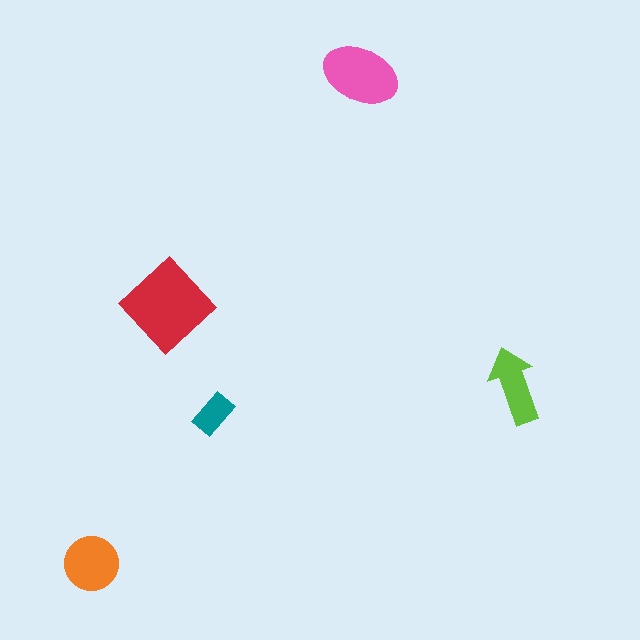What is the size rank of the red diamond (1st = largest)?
1st.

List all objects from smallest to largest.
The teal rectangle, the lime arrow, the orange circle, the pink ellipse, the red diamond.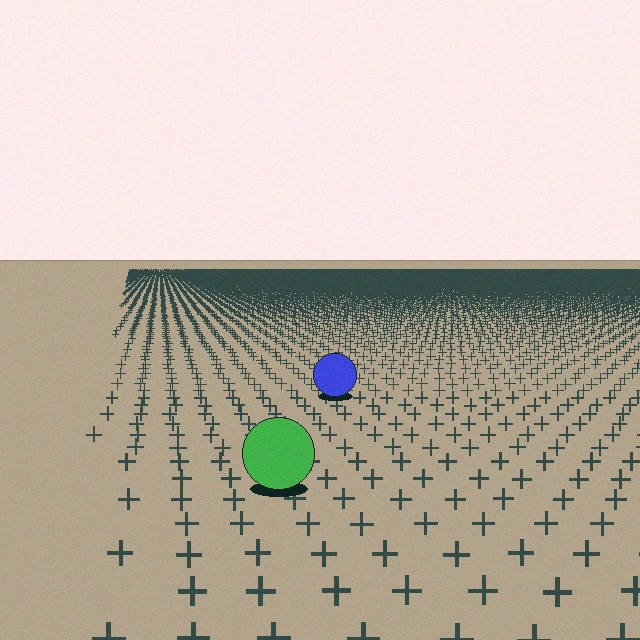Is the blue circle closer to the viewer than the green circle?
No. The green circle is closer — you can tell from the texture gradient: the ground texture is coarser near it.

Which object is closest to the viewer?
The green circle is closest. The texture marks near it are larger and more spread out.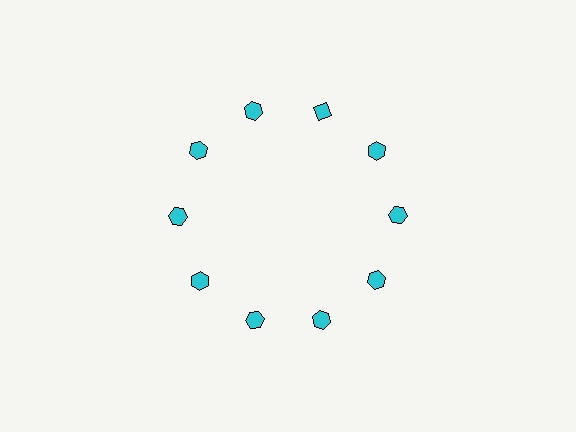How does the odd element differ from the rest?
It has a different shape: diamond instead of hexagon.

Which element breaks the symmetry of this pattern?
The cyan diamond at roughly the 1 o'clock position breaks the symmetry. All other shapes are cyan hexagons.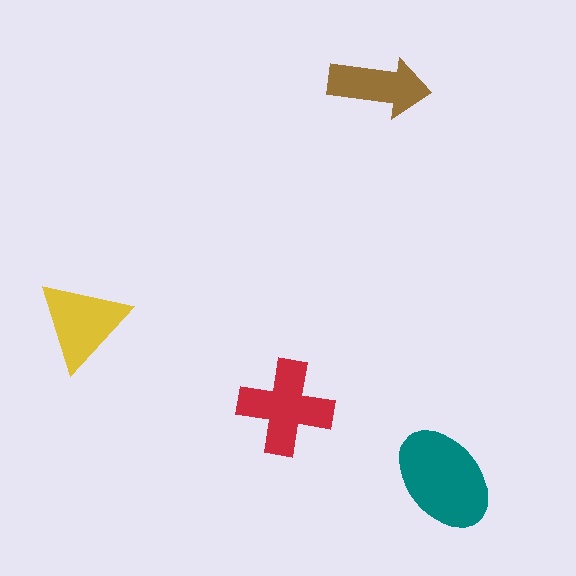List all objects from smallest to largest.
The brown arrow, the yellow triangle, the red cross, the teal ellipse.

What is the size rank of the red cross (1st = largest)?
2nd.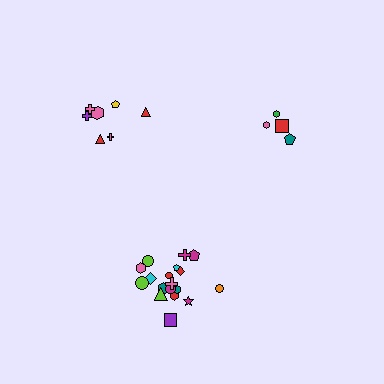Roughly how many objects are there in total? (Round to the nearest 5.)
Roughly 30 objects in total.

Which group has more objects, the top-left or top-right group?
The top-left group.